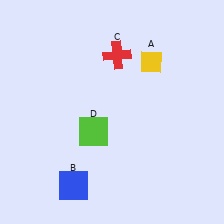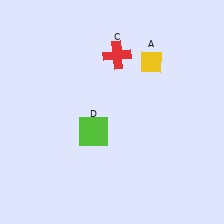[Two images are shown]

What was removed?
The blue square (B) was removed in Image 2.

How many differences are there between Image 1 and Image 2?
There is 1 difference between the two images.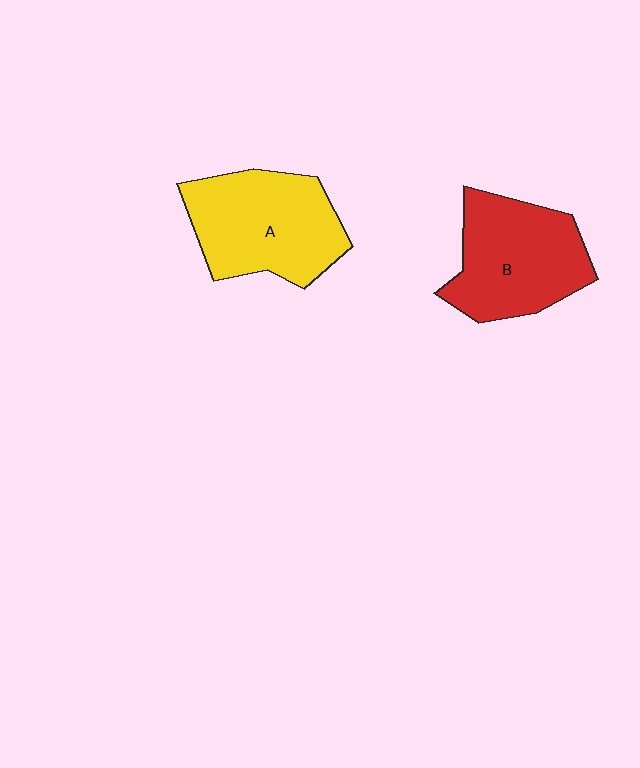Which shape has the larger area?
Shape A (yellow).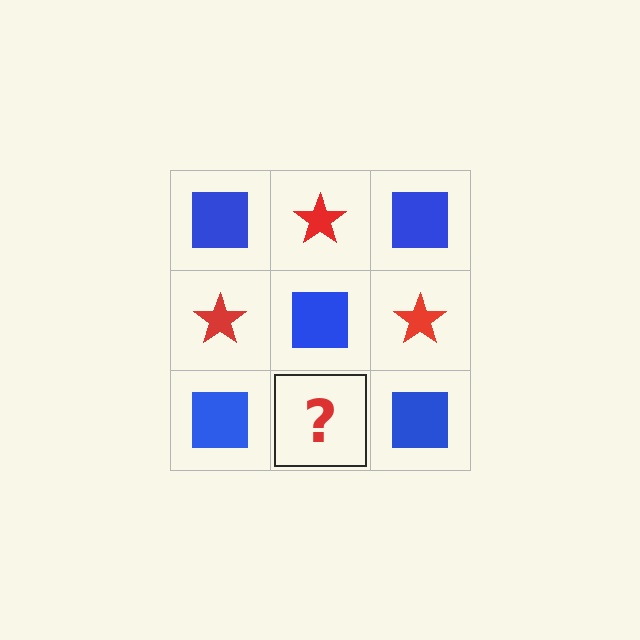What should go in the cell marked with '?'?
The missing cell should contain a red star.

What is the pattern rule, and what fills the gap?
The rule is that it alternates blue square and red star in a checkerboard pattern. The gap should be filled with a red star.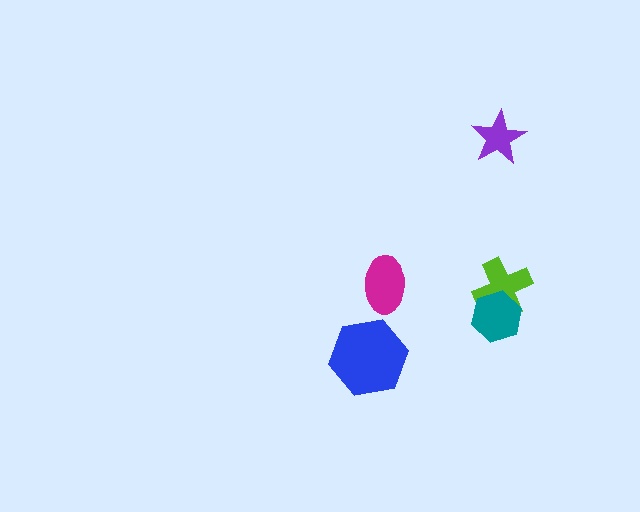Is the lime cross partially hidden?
Yes, it is partially covered by another shape.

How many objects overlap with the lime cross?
1 object overlaps with the lime cross.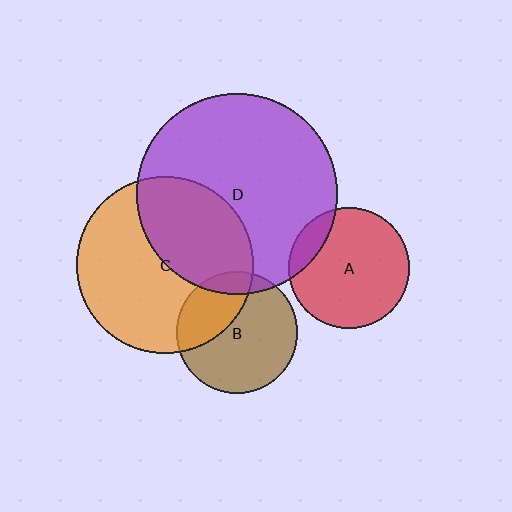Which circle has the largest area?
Circle D (purple).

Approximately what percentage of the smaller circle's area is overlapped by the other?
Approximately 40%.